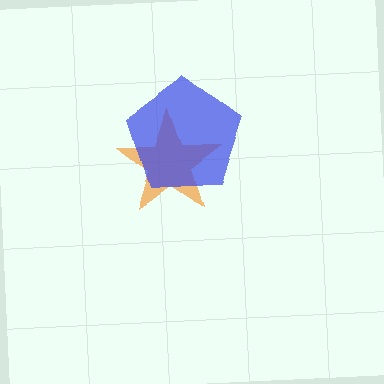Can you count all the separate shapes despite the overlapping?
Yes, there are 2 separate shapes.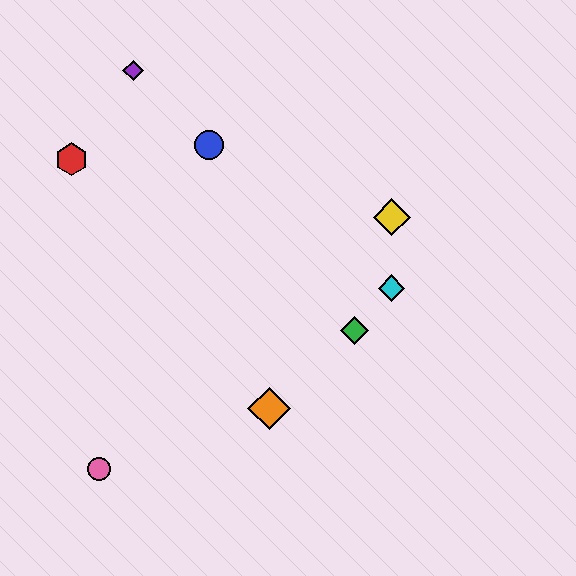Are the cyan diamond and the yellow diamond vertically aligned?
Yes, both are at x≈392.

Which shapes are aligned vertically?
The yellow diamond, the cyan diamond are aligned vertically.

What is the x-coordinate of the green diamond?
The green diamond is at x≈355.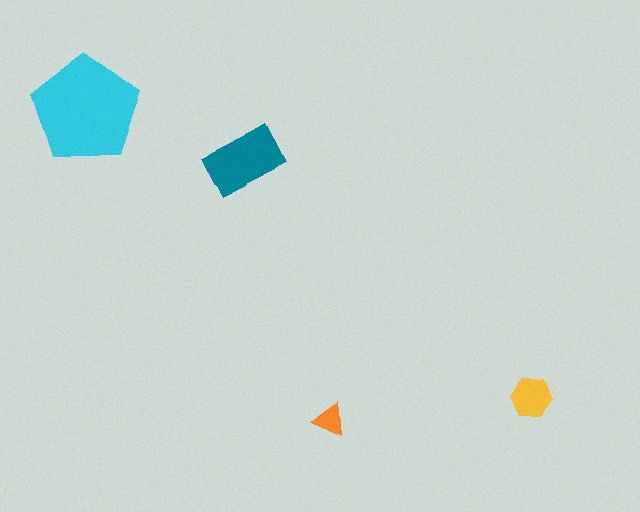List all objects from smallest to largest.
The orange triangle, the yellow hexagon, the teal rectangle, the cyan pentagon.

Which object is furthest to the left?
The cyan pentagon is leftmost.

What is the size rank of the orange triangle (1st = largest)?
4th.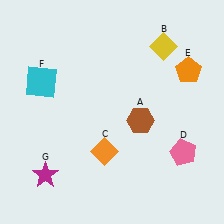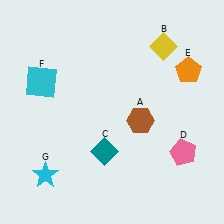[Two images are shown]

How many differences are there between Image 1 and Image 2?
There are 2 differences between the two images.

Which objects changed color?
C changed from orange to teal. G changed from magenta to cyan.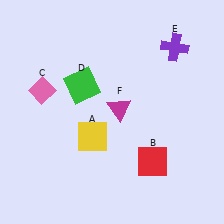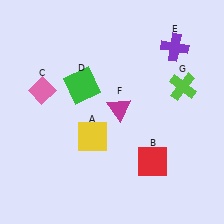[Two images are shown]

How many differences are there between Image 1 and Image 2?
There is 1 difference between the two images.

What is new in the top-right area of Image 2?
A lime cross (G) was added in the top-right area of Image 2.